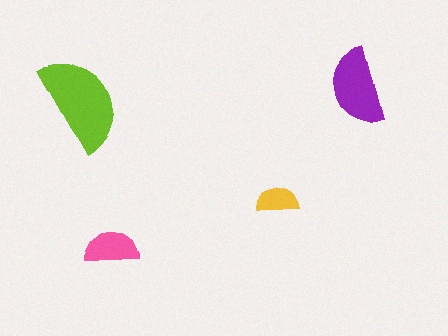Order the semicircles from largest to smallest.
the lime one, the purple one, the pink one, the yellow one.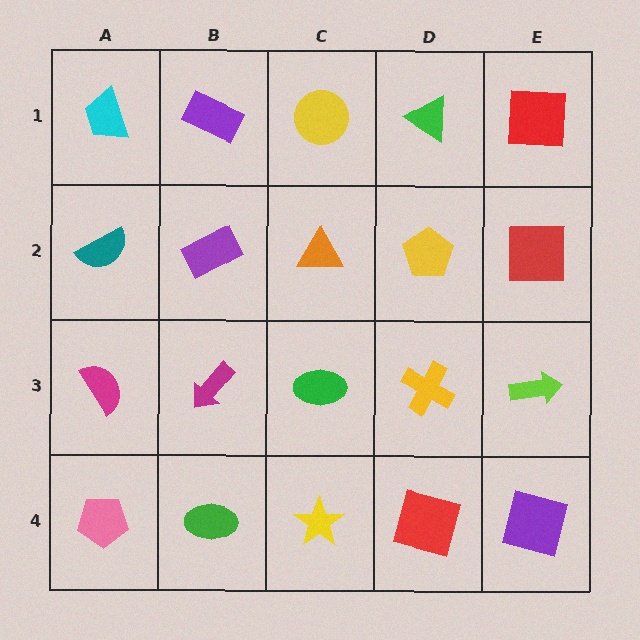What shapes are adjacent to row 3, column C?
An orange triangle (row 2, column C), a yellow star (row 4, column C), a magenta arrow (row 3, column B), a yellow cross (row 3, column D).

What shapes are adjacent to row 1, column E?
A red square (row 2, column E), a green triangle (row 1, column D).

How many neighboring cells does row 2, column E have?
3.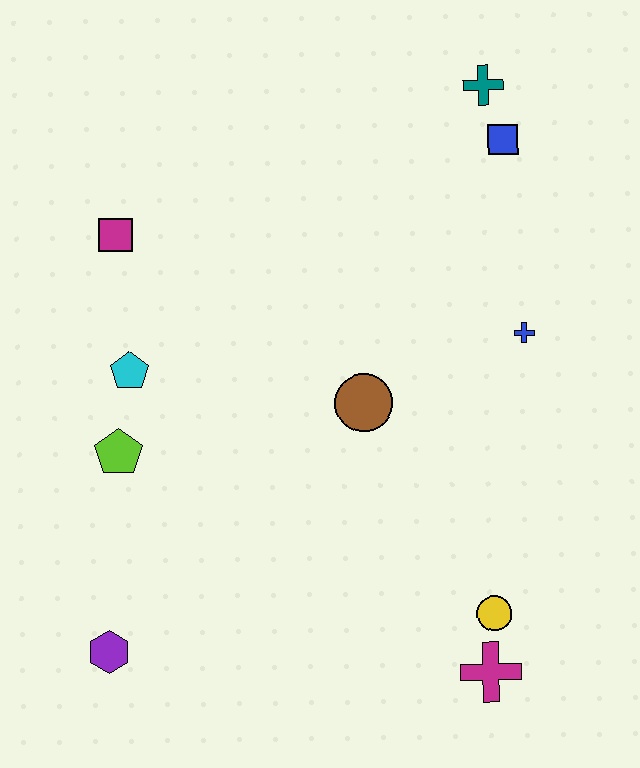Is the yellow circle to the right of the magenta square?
Yes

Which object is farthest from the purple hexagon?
The teal cross is farthest from the purple hexagon.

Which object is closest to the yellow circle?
The magenta cross is closest to the yellow circle.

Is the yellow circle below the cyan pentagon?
Yes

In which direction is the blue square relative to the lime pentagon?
The blue square is to the right of the lime pentagon.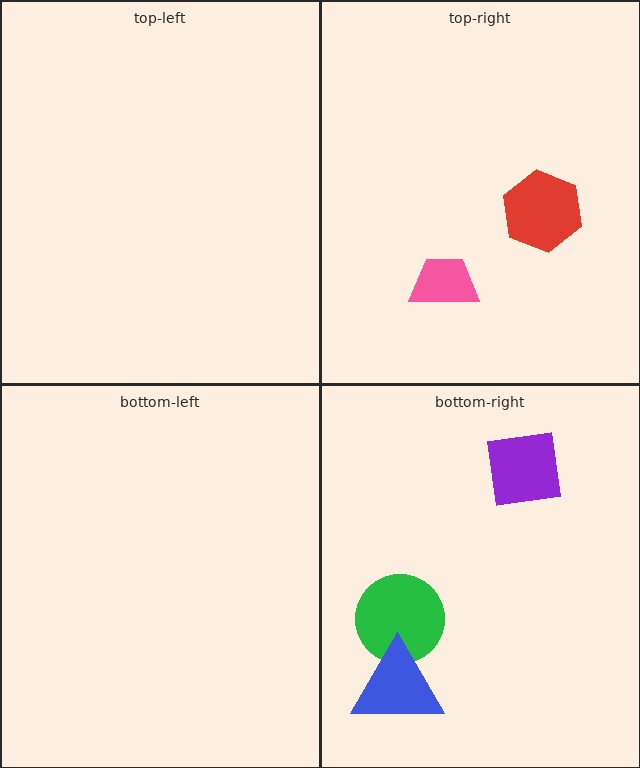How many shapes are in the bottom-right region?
3.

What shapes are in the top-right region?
The pink trapezoid, the red hexagon.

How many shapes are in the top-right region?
2.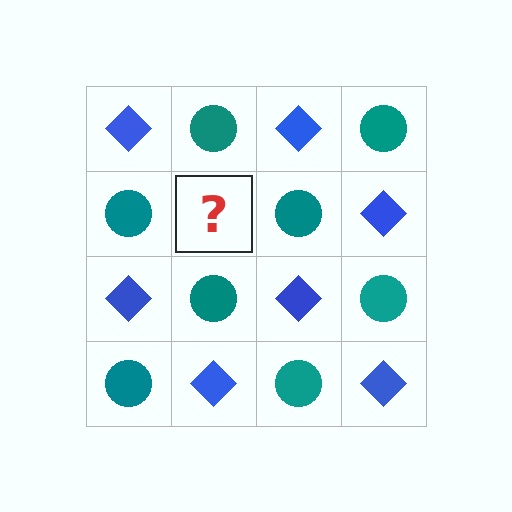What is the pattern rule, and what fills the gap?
The rule is that it alternates blue diamond and teal circle in a checkerboard pattern. The gap should be filled with a blue diamond.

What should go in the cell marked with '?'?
The missing cell should contain a blue diamond.